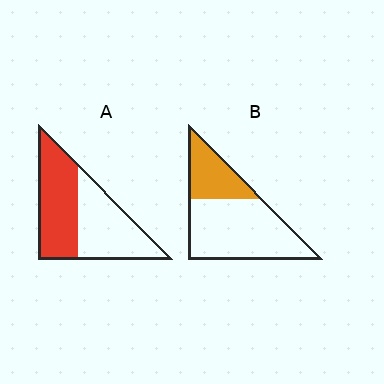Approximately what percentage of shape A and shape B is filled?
A is approximately 50% and B is approximately 30%.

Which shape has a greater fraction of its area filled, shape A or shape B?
Shape A.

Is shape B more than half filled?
No.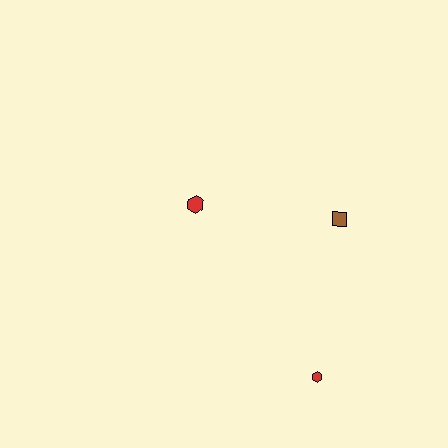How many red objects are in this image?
There are 2 red objects.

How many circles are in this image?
There are no circles.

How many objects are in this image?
There are 3 objects.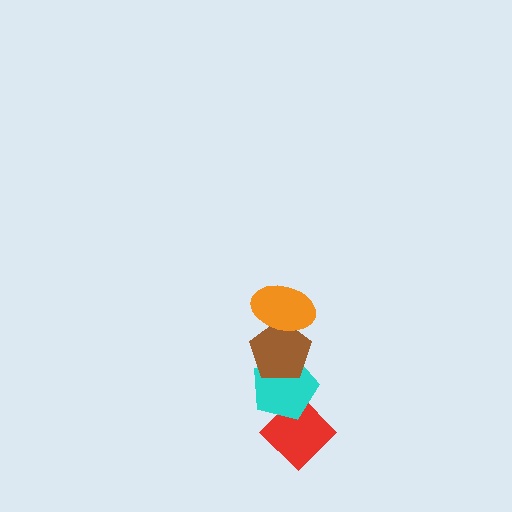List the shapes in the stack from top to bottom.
From top to bottom: the orange ellipse, the brown pentagon, the cyan pentagon, the red diamond.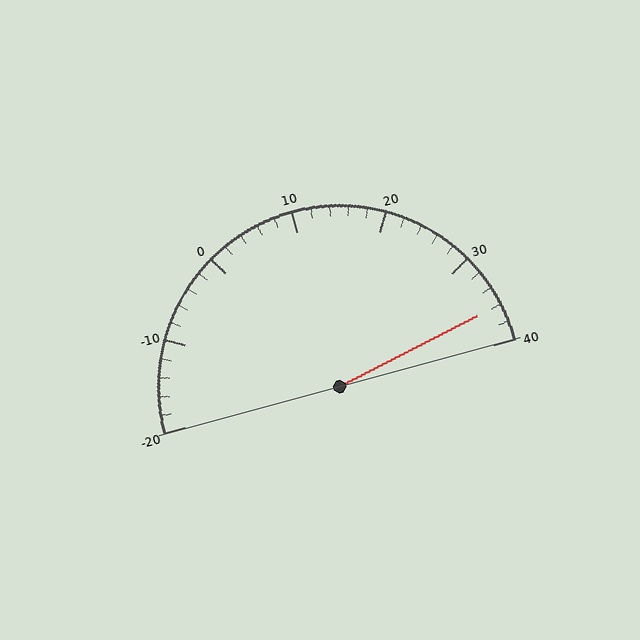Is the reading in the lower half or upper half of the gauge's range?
The reading is in the upper half of the range (-20 to 40).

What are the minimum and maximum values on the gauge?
The gauge ranges from -20 to 40.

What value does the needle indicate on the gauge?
The needle indicates approximately 36.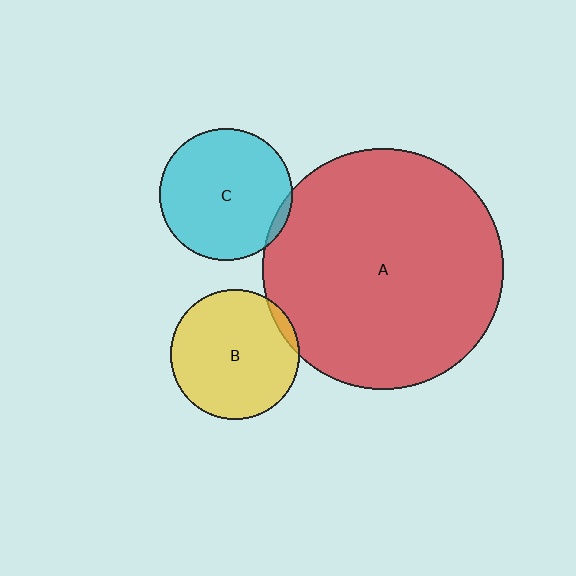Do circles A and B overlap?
Yes.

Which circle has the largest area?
Circle A (red).